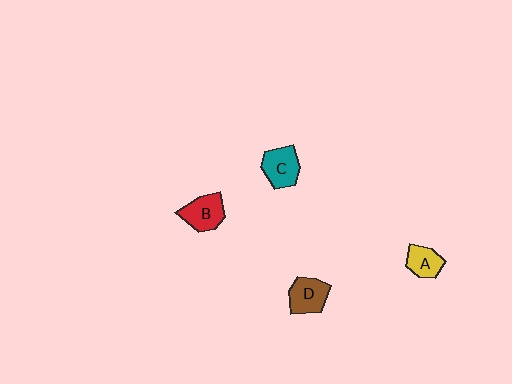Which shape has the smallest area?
Shape A (yellow).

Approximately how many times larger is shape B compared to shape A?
Approximately 1.3 times.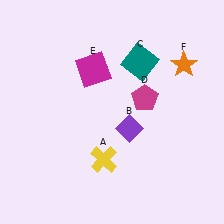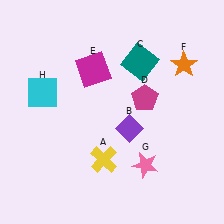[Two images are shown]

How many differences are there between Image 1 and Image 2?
There are 2 differences between the two images.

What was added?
A pink star (G), a cyan square (H) were added in Image 2.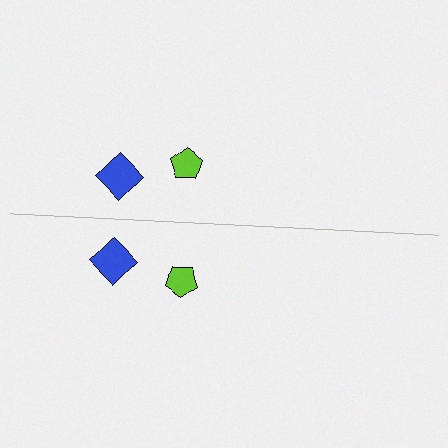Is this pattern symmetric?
Yes, this pattern has bilateral (reflection) symmetry.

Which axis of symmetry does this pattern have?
The pattern has a horizontal axis of symmetry running through the center of the image.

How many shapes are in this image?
There are 4 shapes in this image.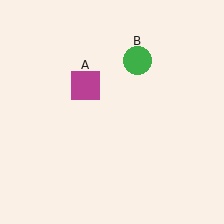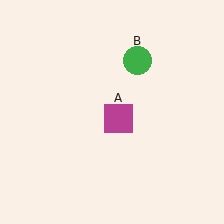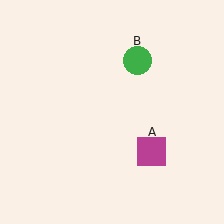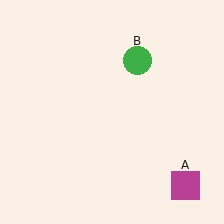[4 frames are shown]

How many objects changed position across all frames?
1 object changed position: magenta square (object A).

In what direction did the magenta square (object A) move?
The magenta square (object A) moved down and to the right.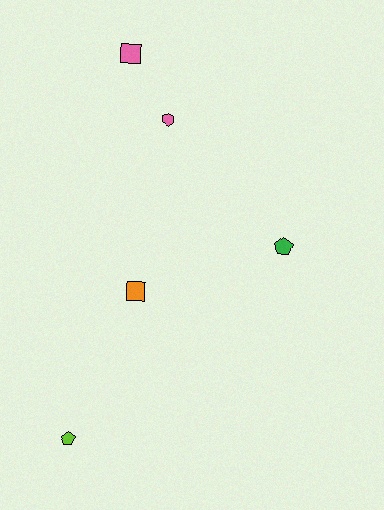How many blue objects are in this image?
There are no blue objects.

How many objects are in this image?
There are 5 objects.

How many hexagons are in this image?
There is 1 hexagon.